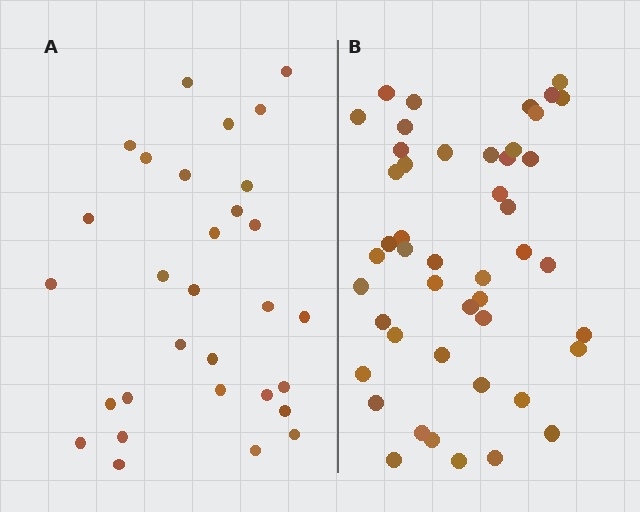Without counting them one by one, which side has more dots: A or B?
Region B (the right region) has more dots.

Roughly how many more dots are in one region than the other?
Region B has approximately 15 more dots than region A.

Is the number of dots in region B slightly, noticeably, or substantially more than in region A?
Region B has substantially more. The ratio is roughly 1.6 to 1.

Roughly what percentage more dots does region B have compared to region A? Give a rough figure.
About 55% more.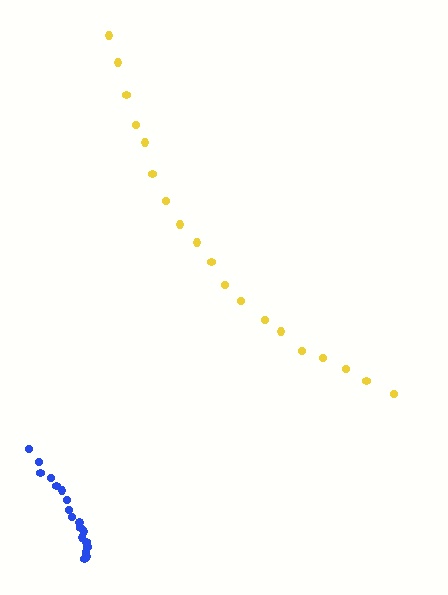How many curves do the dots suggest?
There are 2 distinct paths.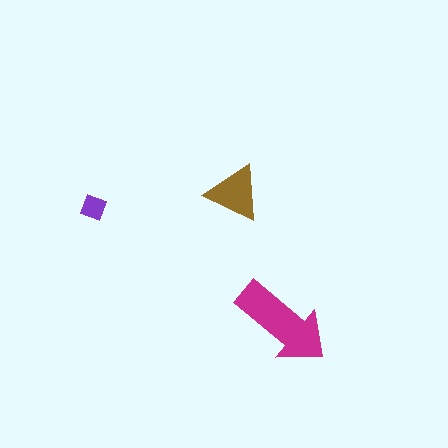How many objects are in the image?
There are 3 objects in the image.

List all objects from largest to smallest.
The magenta arrow, the brown triangle, the purple diamond.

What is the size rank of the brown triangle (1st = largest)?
2nd.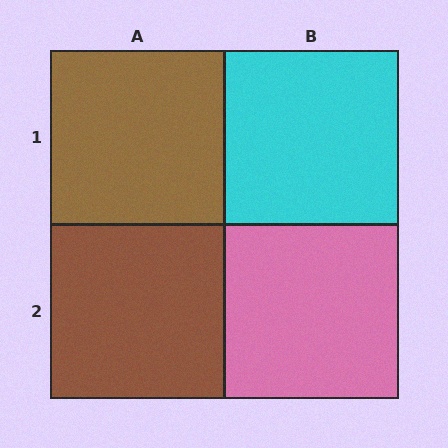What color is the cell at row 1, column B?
Cyan.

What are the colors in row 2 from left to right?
Brown, pink.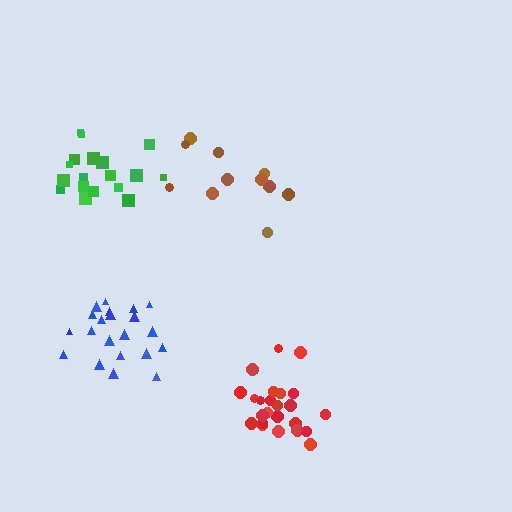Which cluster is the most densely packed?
Blue.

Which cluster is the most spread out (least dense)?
Brown.